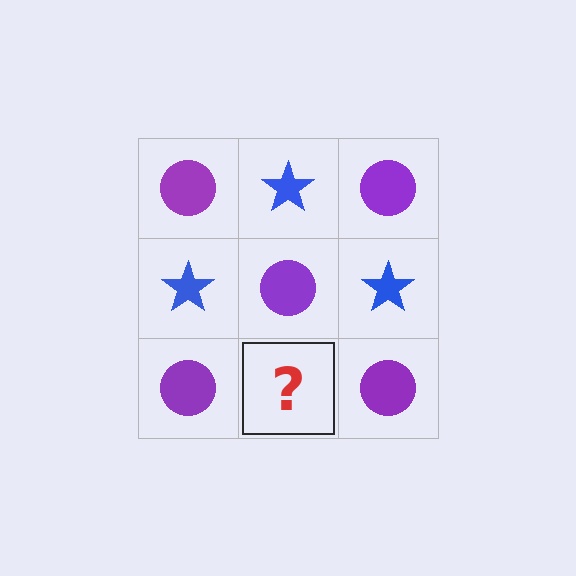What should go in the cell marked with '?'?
The missing cell should contain a blue star.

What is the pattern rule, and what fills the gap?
The rule is that it alternates purple circle and blue star in a checkerboard pattern. The gap should be filled with a blue star.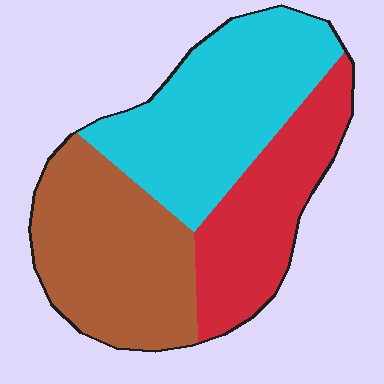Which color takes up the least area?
Red, at roughly 25%.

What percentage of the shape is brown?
Brown takes up about one third (1/3) of the shape.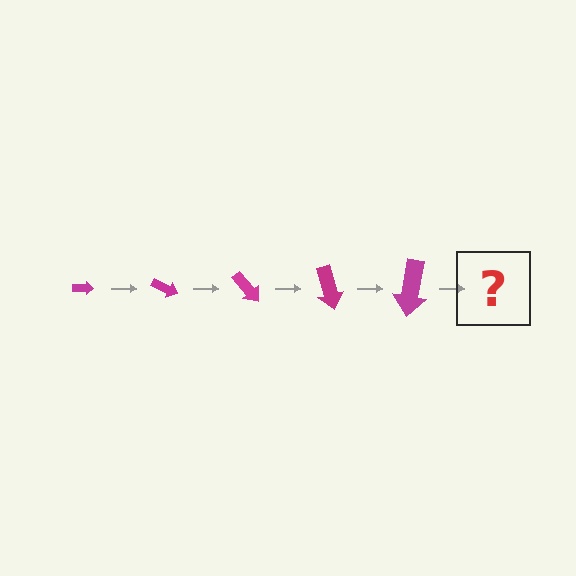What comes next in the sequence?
The next element should be an arrow, larger than the previous one and rotated 125 degrees from the start.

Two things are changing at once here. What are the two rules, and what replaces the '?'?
The two rules are that the arrow grows larger each step and it rotates 25 degrees each step. The '?' should be an arrow, larger than the previous one and rotated 125 degrees from the start.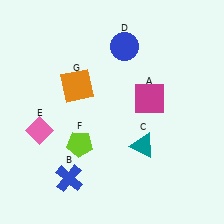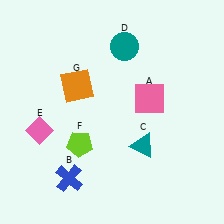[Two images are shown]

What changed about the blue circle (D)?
In Image 1, D is blue. In Image 2, it changed to teal.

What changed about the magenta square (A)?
In Image 1, A is magenta. In Image 2, it changed to pink.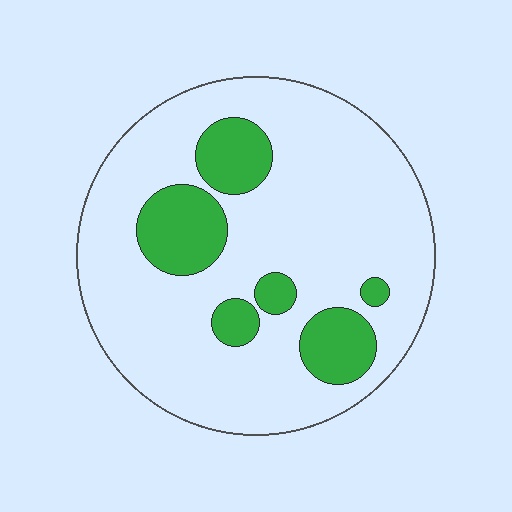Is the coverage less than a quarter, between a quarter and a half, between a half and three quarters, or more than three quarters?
Less than a quarter.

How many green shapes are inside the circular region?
6.